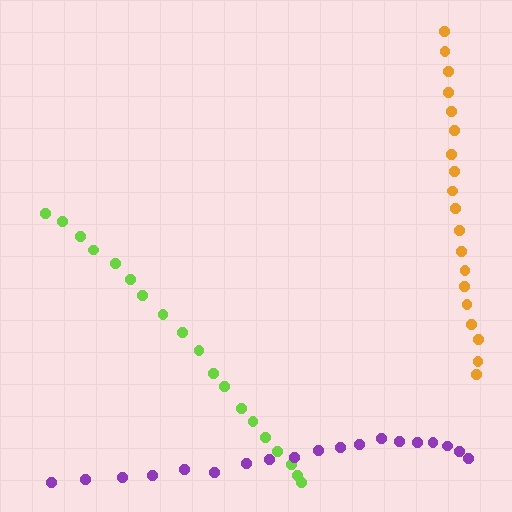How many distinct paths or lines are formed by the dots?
There are 3 distinct paths.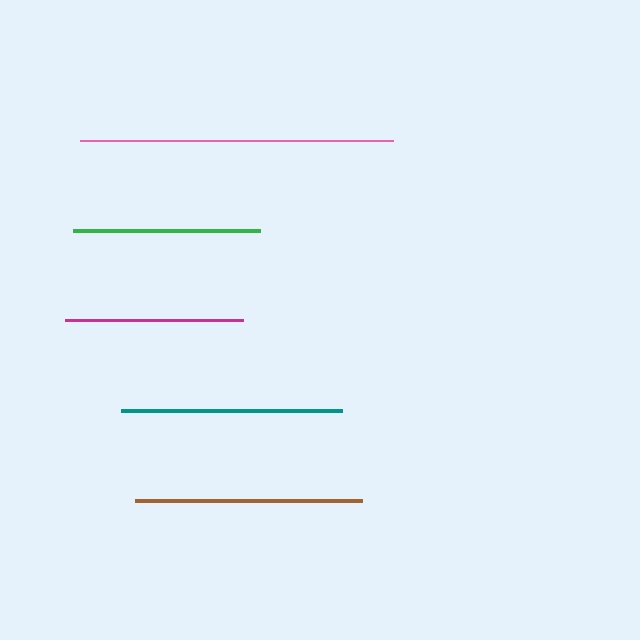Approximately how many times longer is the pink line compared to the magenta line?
The pink line is approximately 1.8 times the length of the magenta line.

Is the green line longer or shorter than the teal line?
The teal line is longer than the green line.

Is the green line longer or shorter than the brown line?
The brown line is longer than the green line.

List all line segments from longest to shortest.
From longest to shortest: pink, brown, teal, green, magenta.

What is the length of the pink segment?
The pink segment is approximately 313 pixels long.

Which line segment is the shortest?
The magenta line is the shortest at approximately 178 pixels.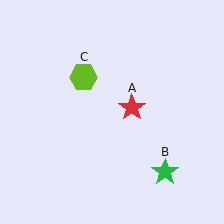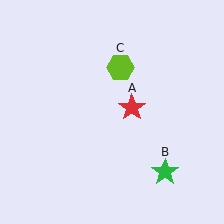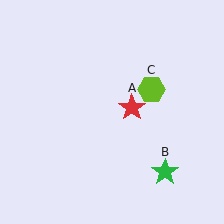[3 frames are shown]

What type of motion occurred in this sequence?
The lime hexagon (object C) rotated clockwise around the center of the scene.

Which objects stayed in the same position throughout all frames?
Red star (object A) and green star (object B) remained stationary.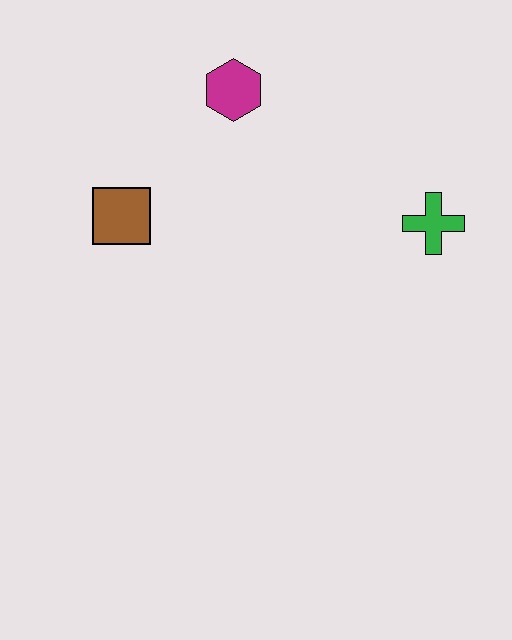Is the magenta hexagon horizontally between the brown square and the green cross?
Yes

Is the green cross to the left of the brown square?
No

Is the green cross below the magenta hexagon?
Yes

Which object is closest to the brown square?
The magenta hexagon is closest to the brown square.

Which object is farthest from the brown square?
The green cross is farthest from the brown square.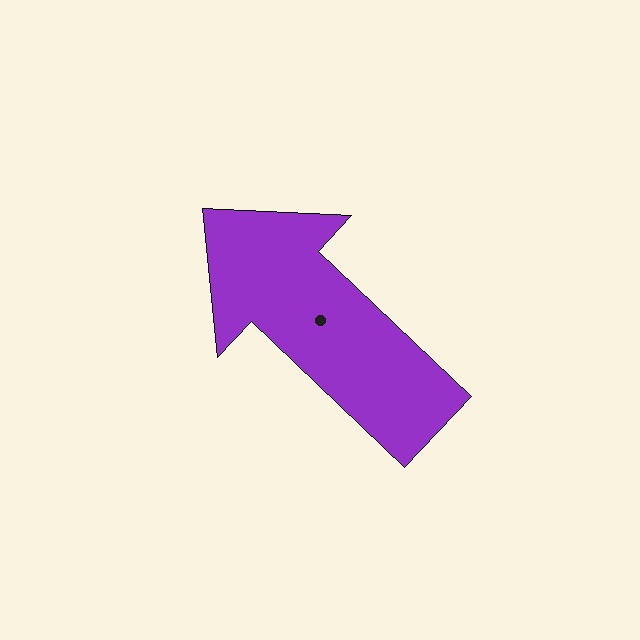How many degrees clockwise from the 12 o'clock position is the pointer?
Approximately 313 degrees.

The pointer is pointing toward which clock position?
Roughly 10 o'clock.